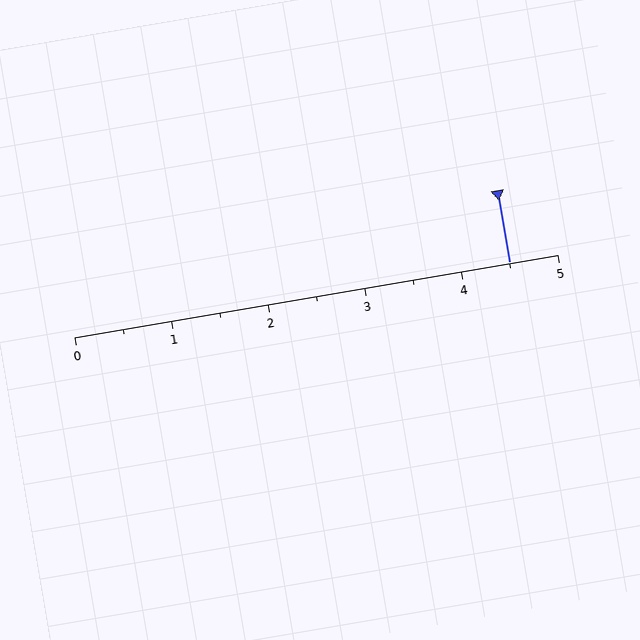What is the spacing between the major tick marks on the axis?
The major ticks are spaced 1 apart.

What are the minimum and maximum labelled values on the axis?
The axis runs from 0 to 5.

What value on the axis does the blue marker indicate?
The marker indicates approximately 4.5.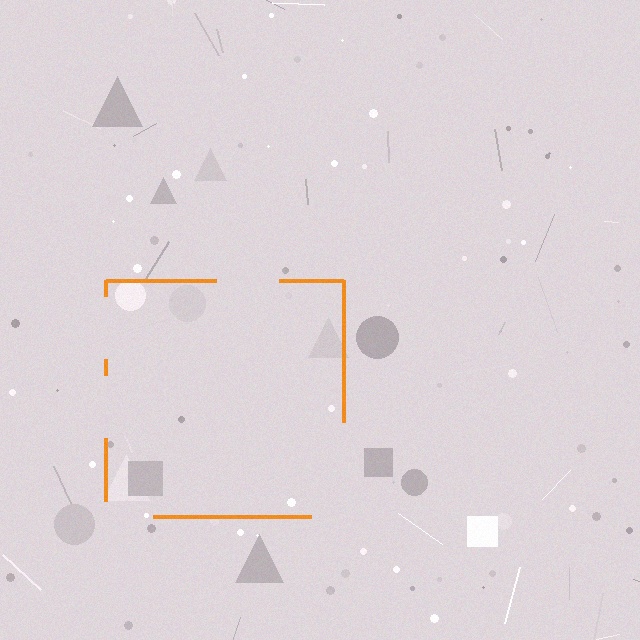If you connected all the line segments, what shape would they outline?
They would outline a square.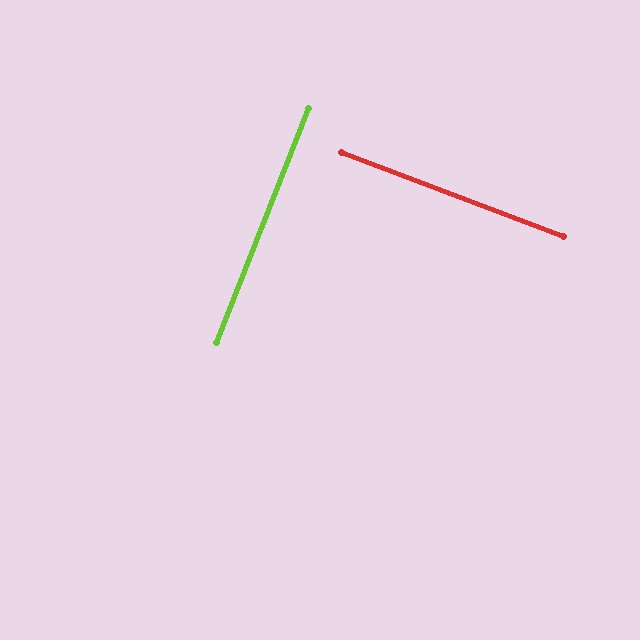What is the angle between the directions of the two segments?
Approximately 89 degrees.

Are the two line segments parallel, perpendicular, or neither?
Perpendicular — they meet at approximately 89°.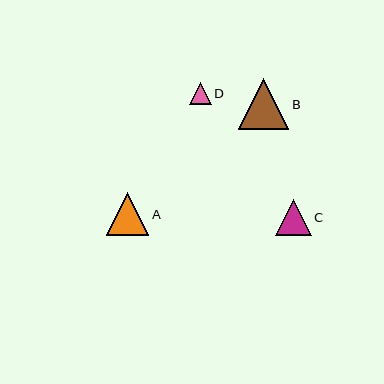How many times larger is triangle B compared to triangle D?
Triangle B is approximately 2.3 times the size of triangle D.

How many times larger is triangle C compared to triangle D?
Triangle C is approximately 1.6 times the size of triangle D.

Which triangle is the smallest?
Triangle D is the smallest with a size of approximately 22 pixels.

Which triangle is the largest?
Triangle B is the largest with a size of approximately 51 pixels.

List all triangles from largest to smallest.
From largest to smallest: B, A, C, D.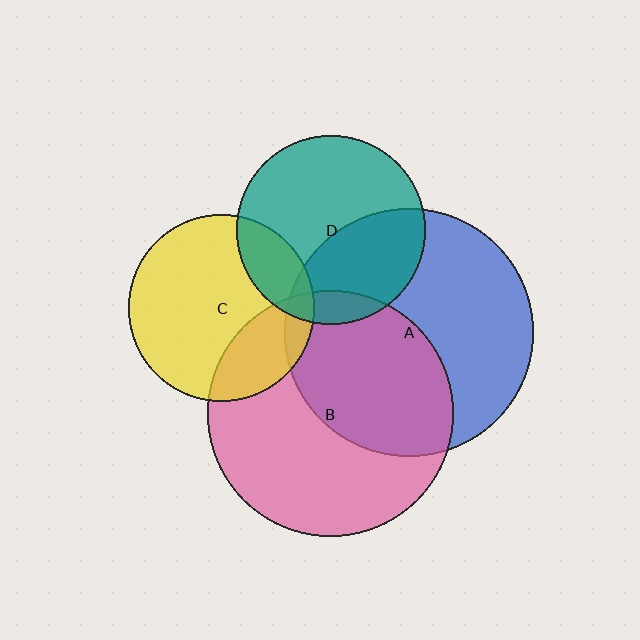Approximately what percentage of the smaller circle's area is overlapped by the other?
Approximately 20%.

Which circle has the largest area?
Circle A (blue).